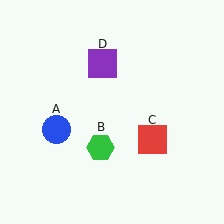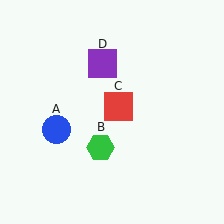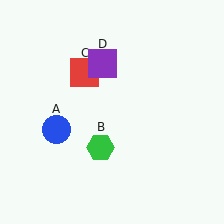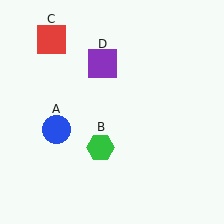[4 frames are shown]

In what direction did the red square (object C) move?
The red square (object C) moved up and to the left.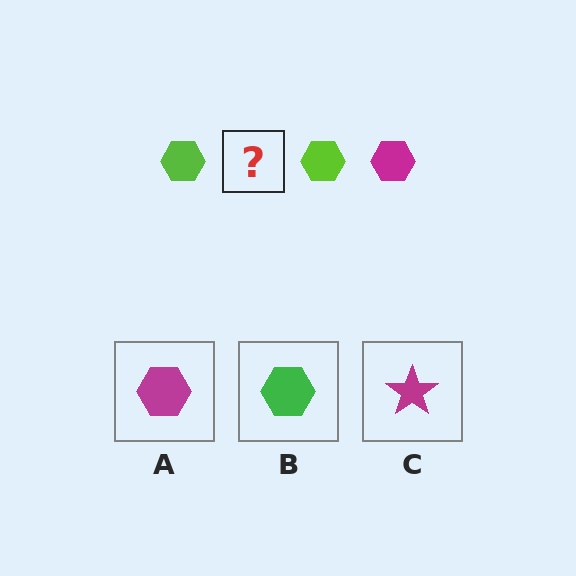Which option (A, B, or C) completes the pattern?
A.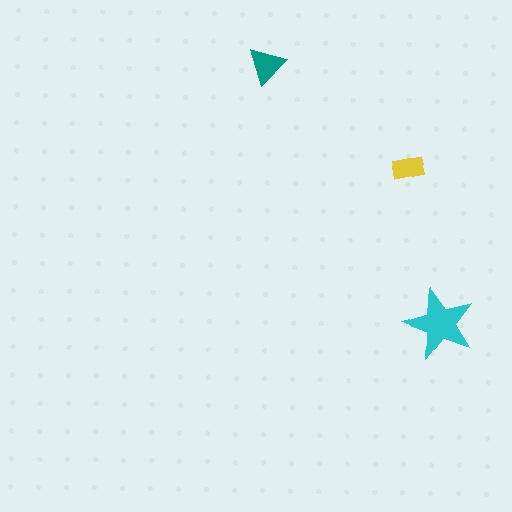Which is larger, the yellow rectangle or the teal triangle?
The teal triangle.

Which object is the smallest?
The yellow rectangle.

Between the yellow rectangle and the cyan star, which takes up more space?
The cyan star.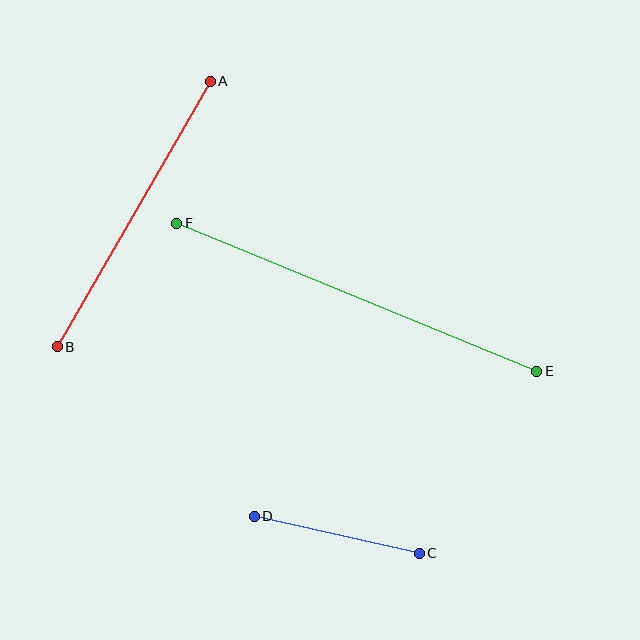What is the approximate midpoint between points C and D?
The midpoint is at approximately (337, 535) pixels.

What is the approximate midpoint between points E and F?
The midpoint is at approximately (357, 297) pixels.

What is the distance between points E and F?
The distance is approximately 389 pixels.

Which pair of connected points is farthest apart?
Points E and F are farthest apart.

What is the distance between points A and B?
The distance is approximately 307 pixels.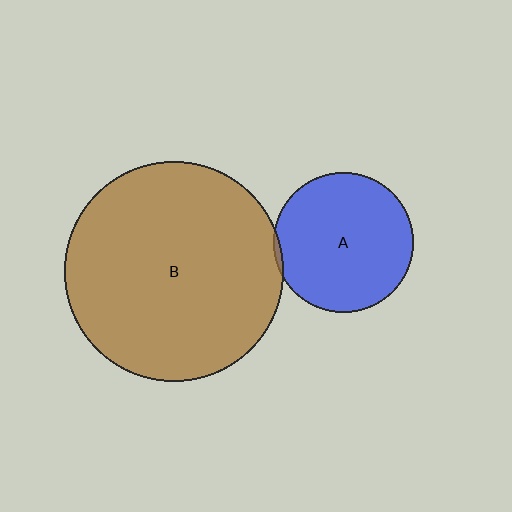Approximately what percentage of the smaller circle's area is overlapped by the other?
Approximately 5%.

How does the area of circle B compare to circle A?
Approximately 2.4 times.